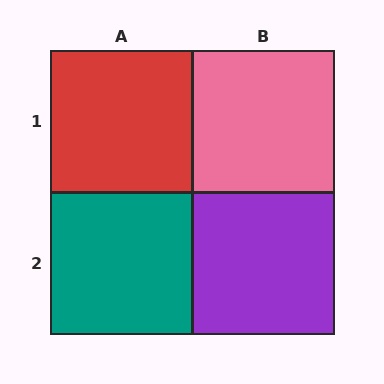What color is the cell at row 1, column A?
Red.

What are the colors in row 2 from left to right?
Teal, purple.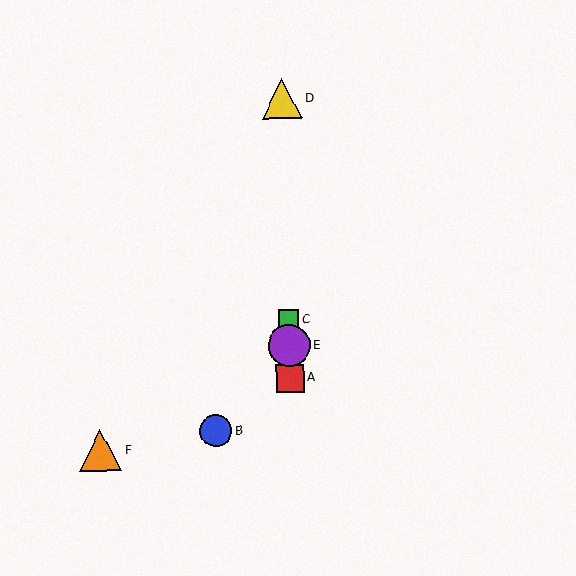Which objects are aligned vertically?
Objects A, C, D, E are aligned vertically.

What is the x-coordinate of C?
Object C is at x≈288.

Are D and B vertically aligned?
No, D is at x≈282 and B is at x≈216.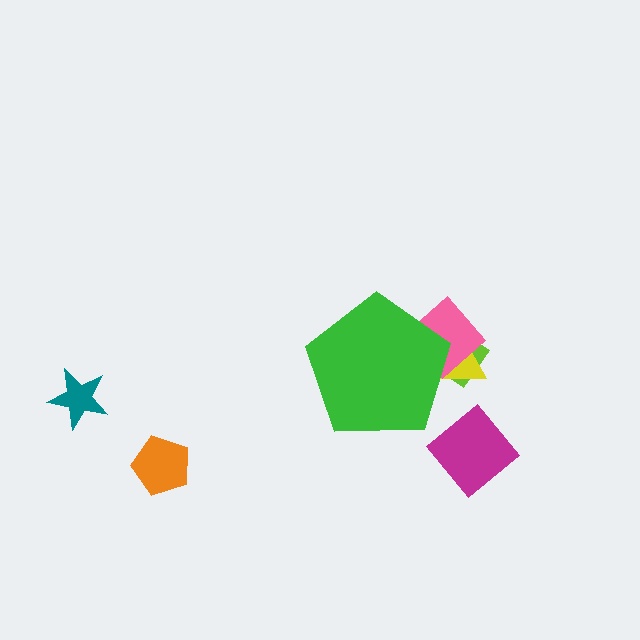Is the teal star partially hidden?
No, the teal star is fully visible.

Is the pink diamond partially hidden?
Yes, the pink diamond is partially hidden behind the green pentagon.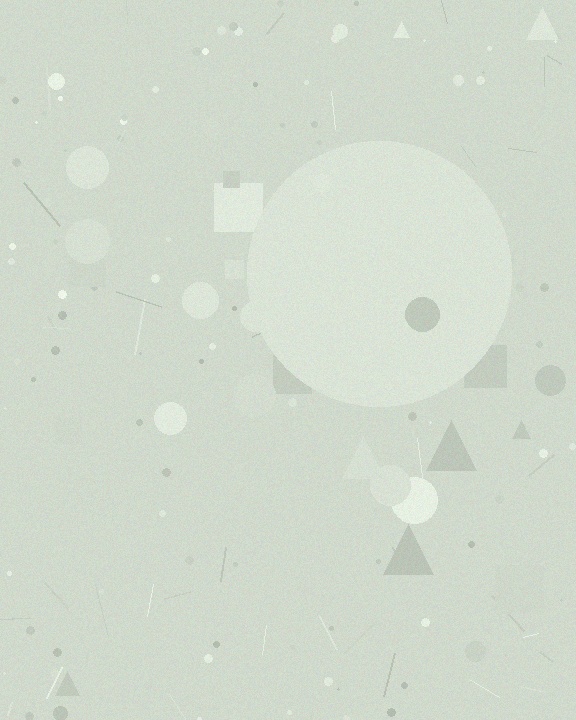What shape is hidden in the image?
A circle is hidden in the image.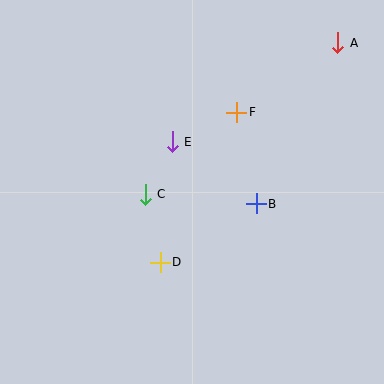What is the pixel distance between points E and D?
The distance between E and D is 121 pixels.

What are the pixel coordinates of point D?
Point D is at (160, 262).